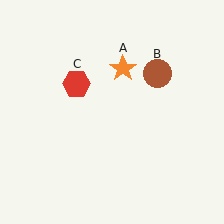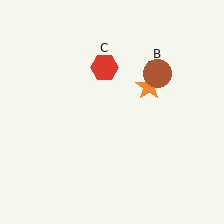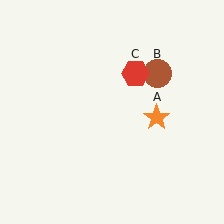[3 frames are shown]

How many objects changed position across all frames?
2 objects changed position: orange star (object A), red hexagon (object C).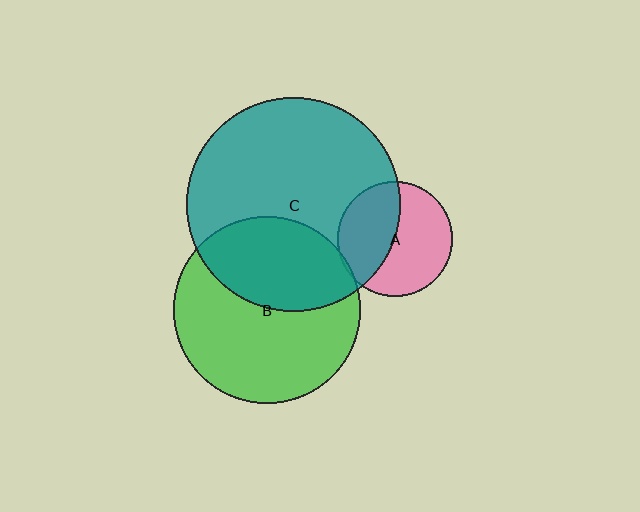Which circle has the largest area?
Circle C (teal).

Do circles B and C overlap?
Yes.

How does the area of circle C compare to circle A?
Approximately 3.4 times.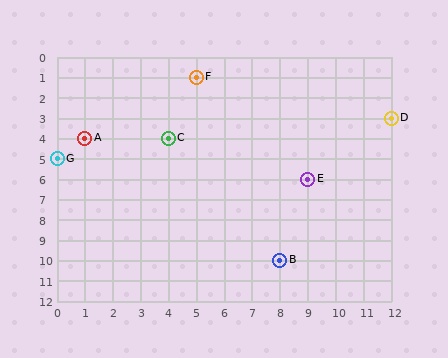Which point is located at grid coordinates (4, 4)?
Point C is at (4, 4).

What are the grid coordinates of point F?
Point F is at grid coordinates (5, 1).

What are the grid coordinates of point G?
Point G is at grid coordinates (0, 5).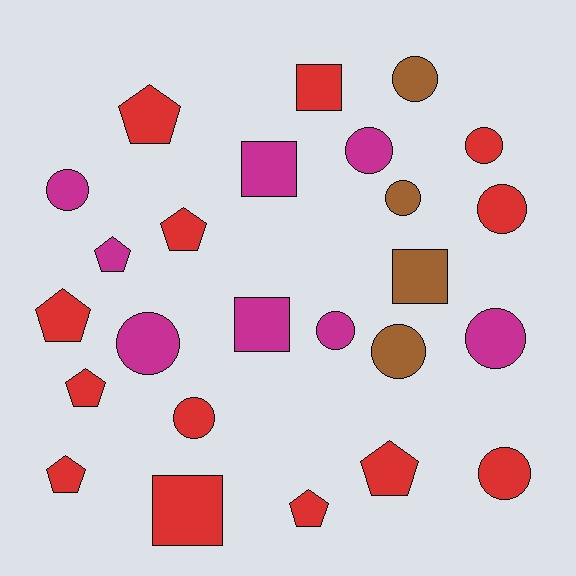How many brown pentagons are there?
There are no brown pentagons.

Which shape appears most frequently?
Circle, with 12 objects.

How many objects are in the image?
There are 25 objects.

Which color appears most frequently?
Red, with 13 objects.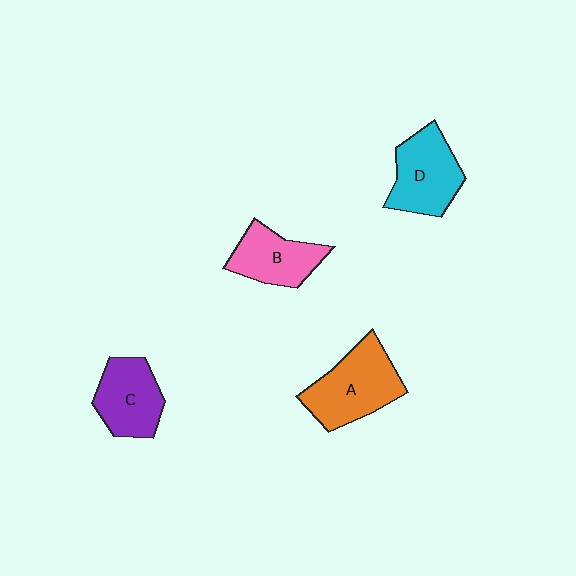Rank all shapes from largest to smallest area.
From largest to smallest: A (orange), D (cyan), C (purple), B (pink).